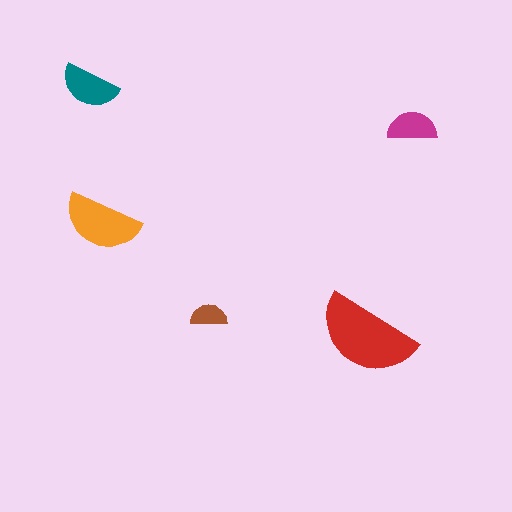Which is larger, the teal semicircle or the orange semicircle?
The orange one.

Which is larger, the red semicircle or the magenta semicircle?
The red one.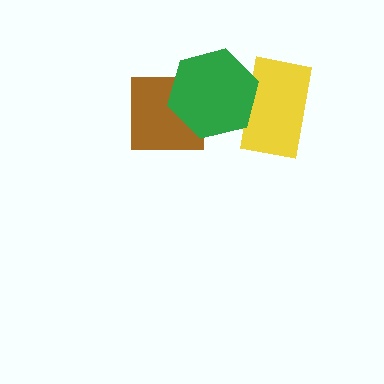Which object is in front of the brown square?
The green hexagon is in front of the brown square.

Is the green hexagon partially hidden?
No, no other shape covers it.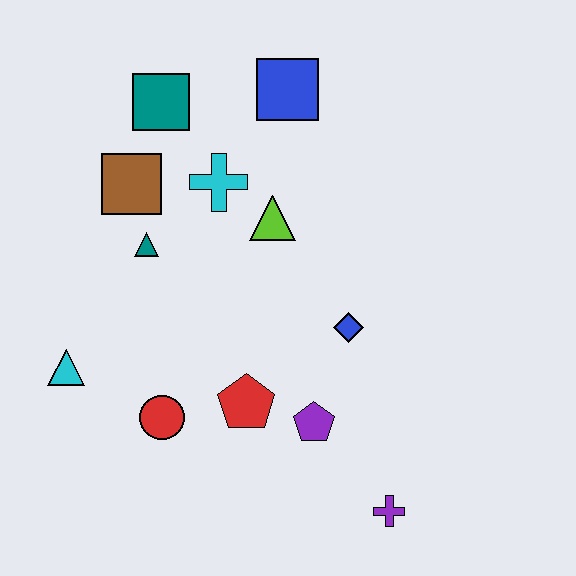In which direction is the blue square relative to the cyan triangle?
The blue square is above the cyan triangle.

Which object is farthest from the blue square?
The purple cross is farthest from the blue square.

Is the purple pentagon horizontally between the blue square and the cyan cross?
No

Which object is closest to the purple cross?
The purple pentagon is closest to the purple cross.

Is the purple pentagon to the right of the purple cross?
No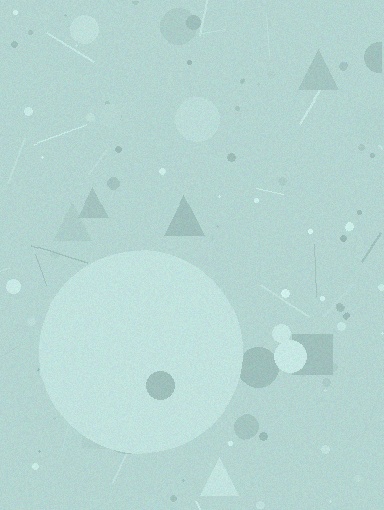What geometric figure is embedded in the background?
A circle is embedded in the background.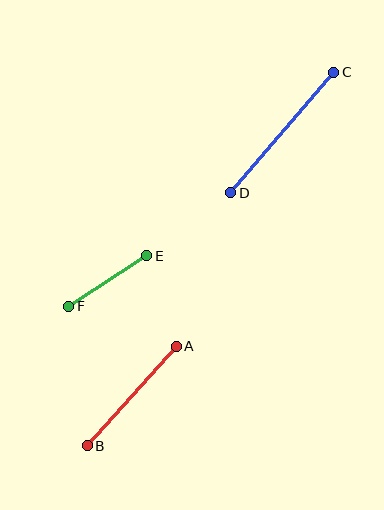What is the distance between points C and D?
The distance is approximately 159 pixels.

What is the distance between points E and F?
The distance is approximately 93 pixels.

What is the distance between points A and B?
The distance is approximately 133 pixels.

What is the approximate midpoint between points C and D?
The midpoint is at approximately (282, 132) pixels.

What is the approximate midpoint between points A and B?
The midpoint is at approximately (132, 396) pixels.